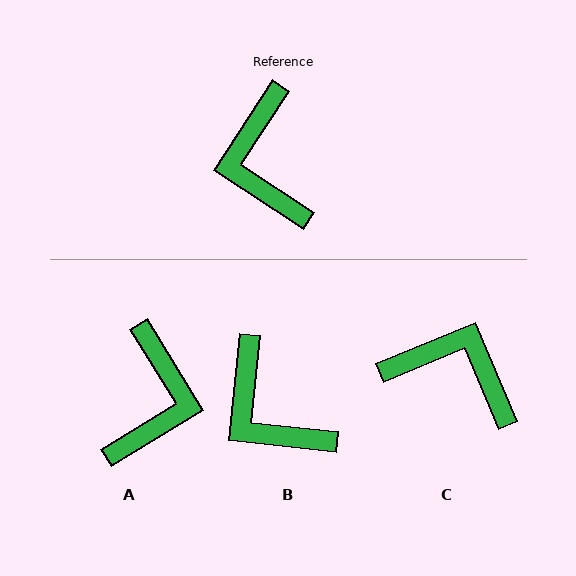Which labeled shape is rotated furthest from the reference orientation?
A, about 155 degrees away.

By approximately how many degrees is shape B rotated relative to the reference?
Approximately 28 degrees counter-clockwise.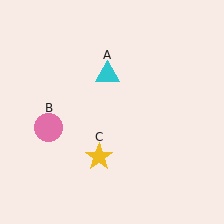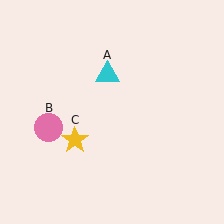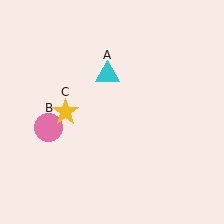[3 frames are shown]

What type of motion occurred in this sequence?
The yellow star (object C) rotated clockwise around the center of the scene.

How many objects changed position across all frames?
1 object changed position: yellow star (object C).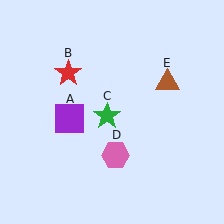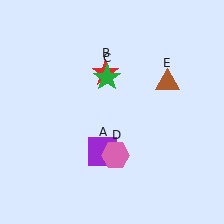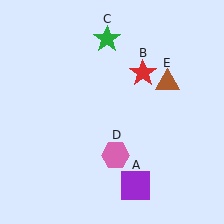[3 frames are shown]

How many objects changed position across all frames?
3 objects changed position: purple square (object A), red star (object B), green star (object C).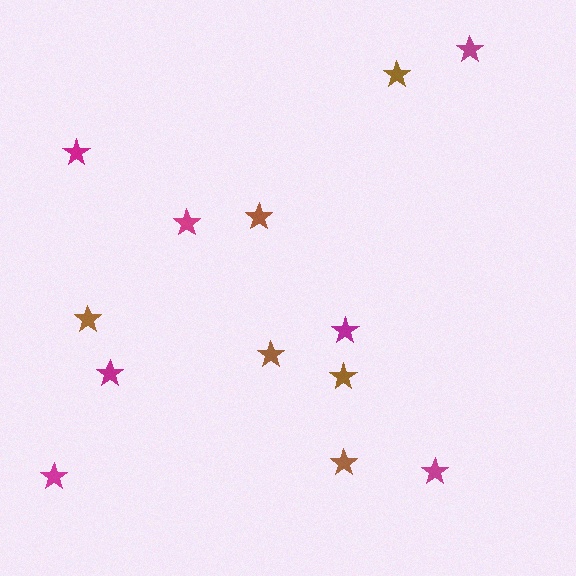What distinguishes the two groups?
There are 2 groups: one group of magenta stars (7) and one group of brown stars (6).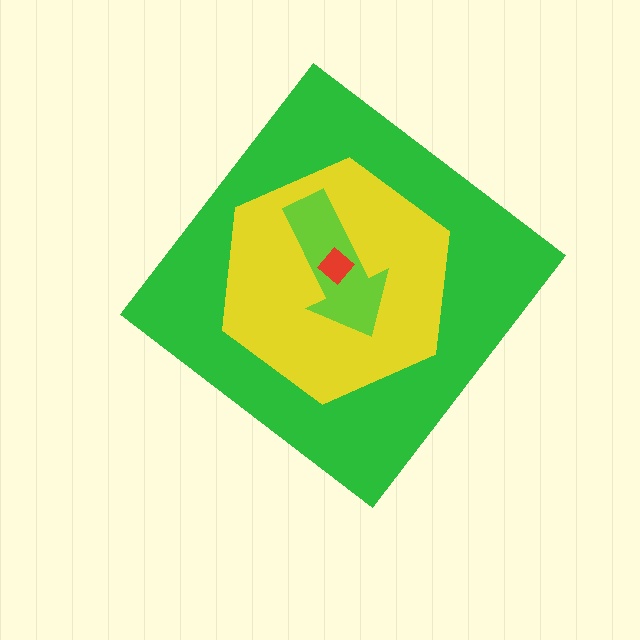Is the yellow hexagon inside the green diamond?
Yes.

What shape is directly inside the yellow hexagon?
The lime arrow.